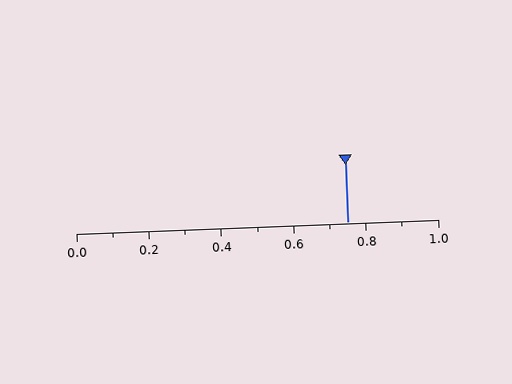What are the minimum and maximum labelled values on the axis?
The axis runs from 0.0 to 1.0.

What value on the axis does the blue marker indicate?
The marker indicates approximately 0.75.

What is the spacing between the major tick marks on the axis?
The major ticks are spaced 0.2 apart.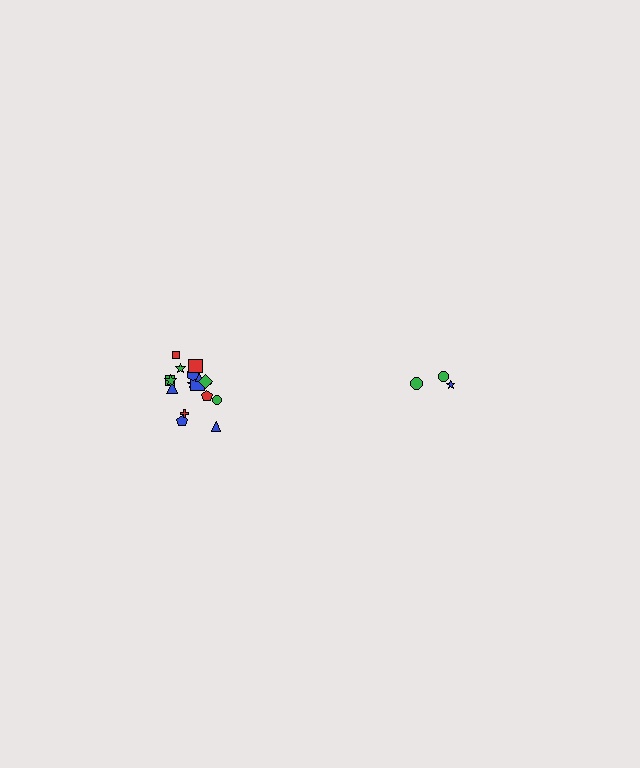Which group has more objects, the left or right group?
The left group.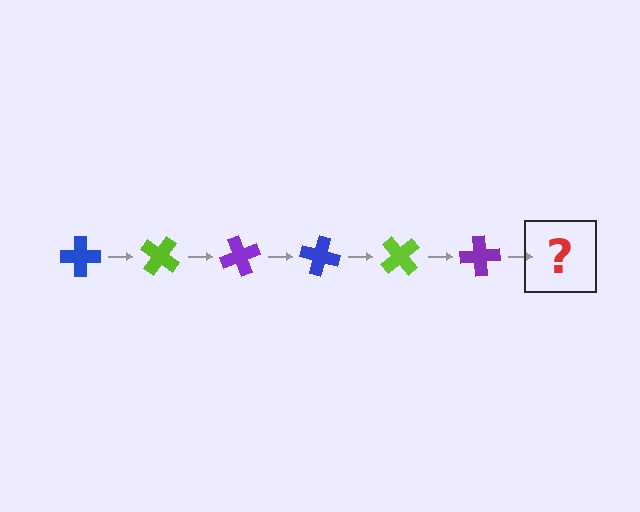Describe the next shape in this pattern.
It should be a blue cross, rotated 210 degrees from the start.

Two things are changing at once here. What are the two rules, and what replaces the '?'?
The two rules are that it rotates 35 degrees each step and the color cycles through blue, lime, and purple. The '?' should be a blue cross, rotated 210 degrees from the start.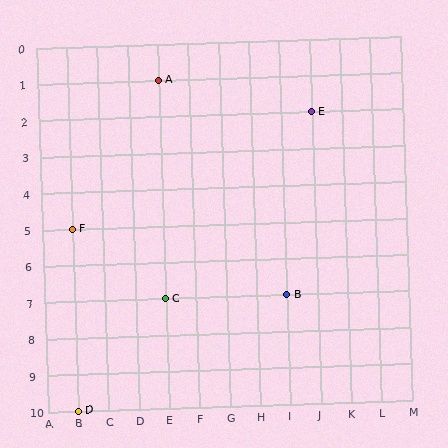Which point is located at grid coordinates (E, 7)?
Point C is at (E, 7).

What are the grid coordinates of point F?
Point F is at grid coordinates (B, 5).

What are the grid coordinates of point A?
Point A is at grid coordinates (E, 1).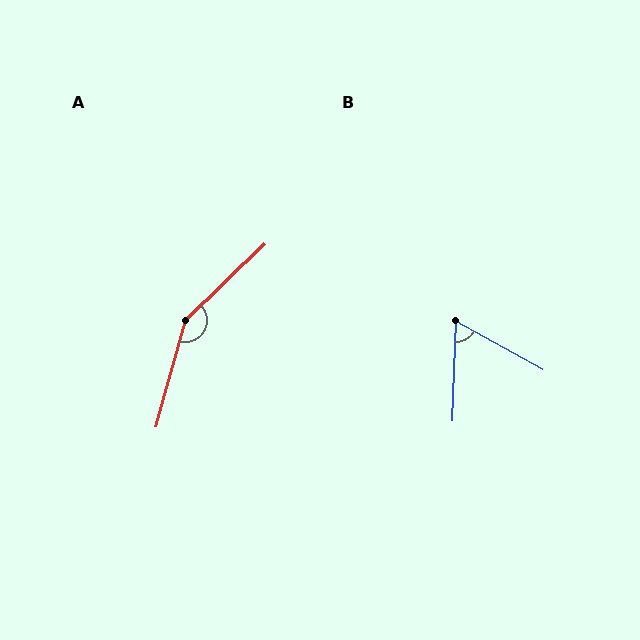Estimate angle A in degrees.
Approximately 149 degrees.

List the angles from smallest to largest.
B (63°), A (149°).